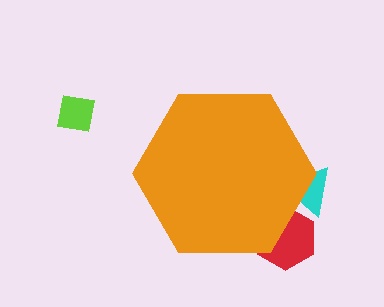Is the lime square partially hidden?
No, the lime square is fully visible.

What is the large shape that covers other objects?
An orange hexagon.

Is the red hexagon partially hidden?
Yes, the red hexagon is partially hidden behind the orange hexagon.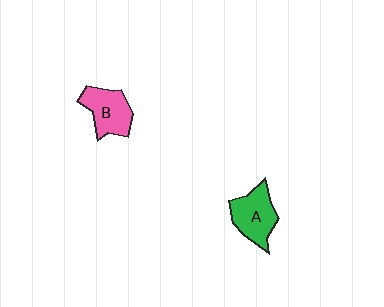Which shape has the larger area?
Shape A (green).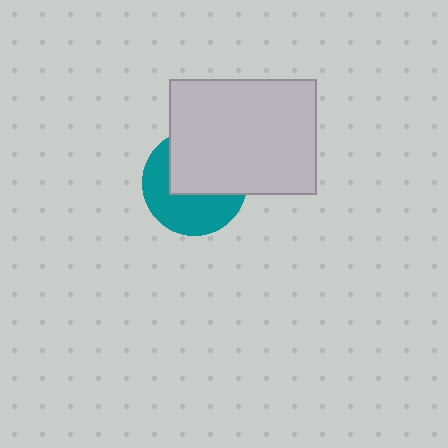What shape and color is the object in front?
The object in front is a light gray rectangle.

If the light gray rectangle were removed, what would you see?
You would see the complete teal circle.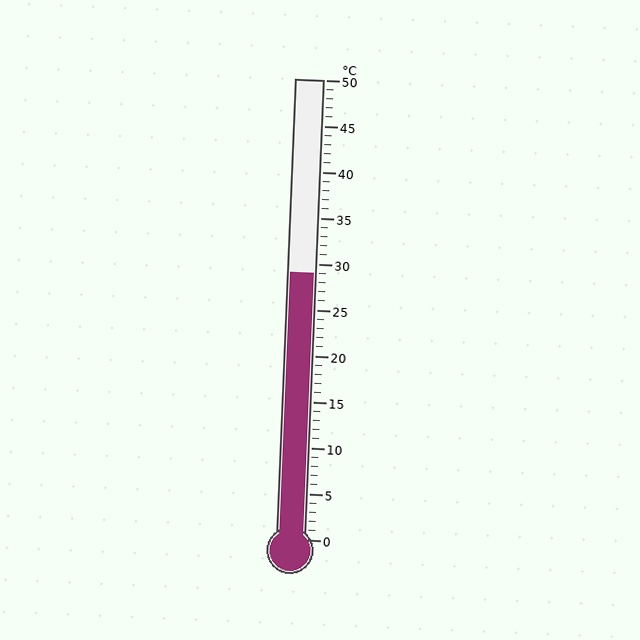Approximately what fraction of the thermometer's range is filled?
The thermometer is filled to approximately 60% of its range.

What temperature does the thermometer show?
The thermometer shows approximately 29°C.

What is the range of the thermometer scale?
The thermometer scale ranges from 0°C to 50°C.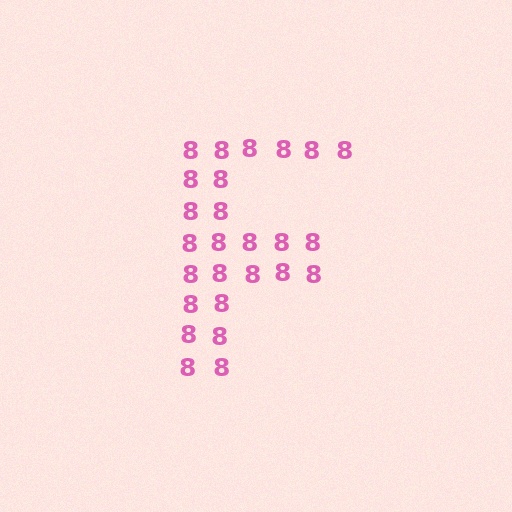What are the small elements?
The small elements are digit 8's.